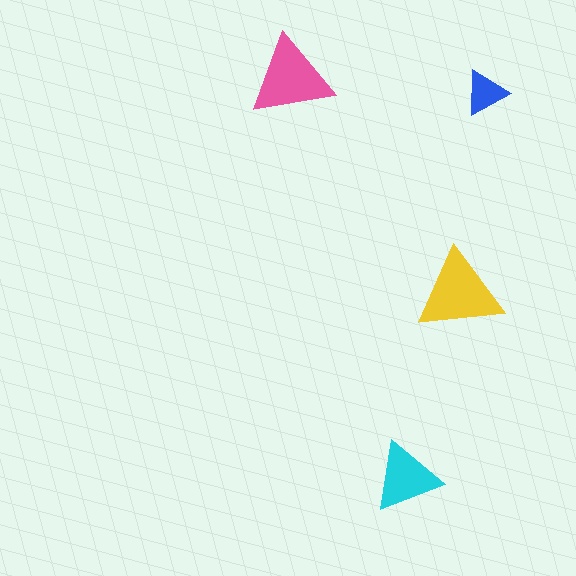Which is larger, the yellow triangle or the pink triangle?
The yellow one.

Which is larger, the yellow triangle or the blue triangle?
The yellow one.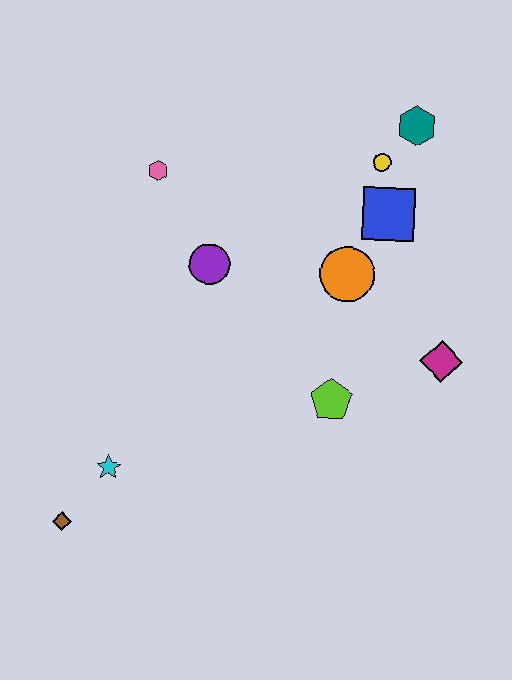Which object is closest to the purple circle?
The pink hexagon is closest to the purple circle.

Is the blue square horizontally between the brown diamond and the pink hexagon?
No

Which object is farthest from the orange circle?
The brown diamond is farthest from the orange circle.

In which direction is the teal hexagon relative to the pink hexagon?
The teal hexagon is to the right of the pink hexagon.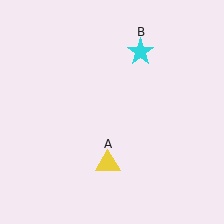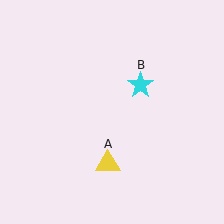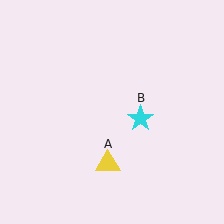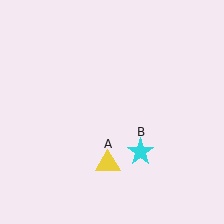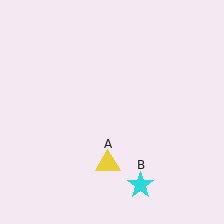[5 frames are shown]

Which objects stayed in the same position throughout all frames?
Yellow triangle (object A) remained stationary.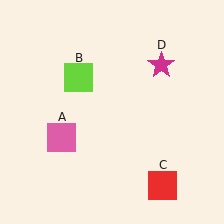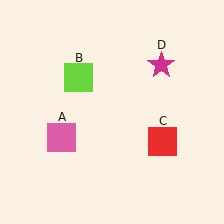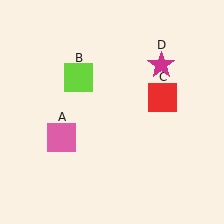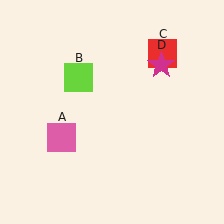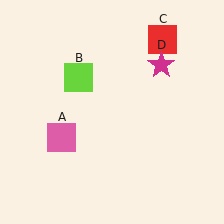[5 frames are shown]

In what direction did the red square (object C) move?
The red square (object C) moved up.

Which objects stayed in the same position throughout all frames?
Pink square (object A) and lime square (object B) and magenta star (object D) remained stationary.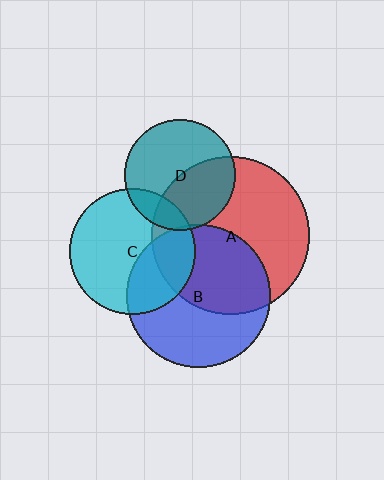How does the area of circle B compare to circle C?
Approximately 1.3 times.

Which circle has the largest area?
Circle A (red).